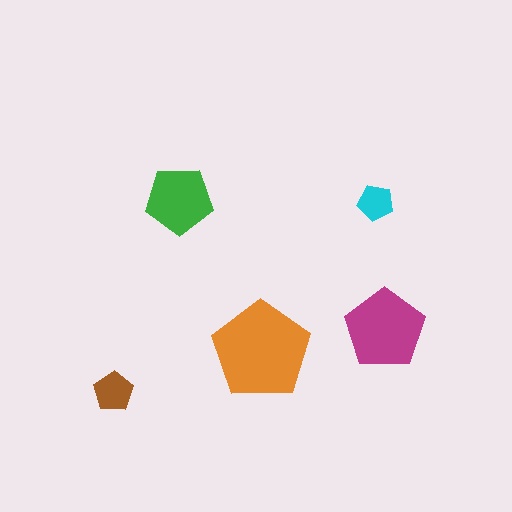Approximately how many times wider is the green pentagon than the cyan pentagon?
About 2 times wider.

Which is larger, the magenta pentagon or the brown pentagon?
The magenta one.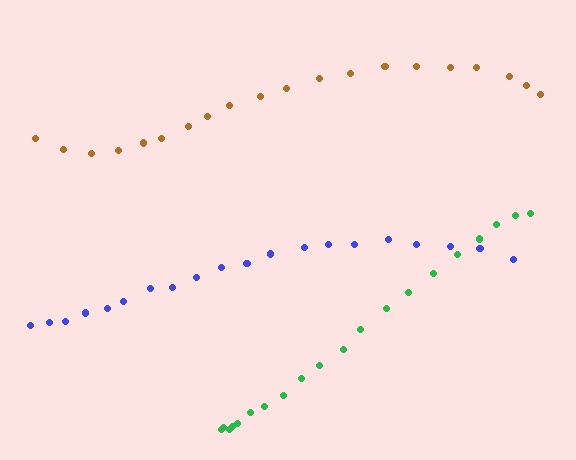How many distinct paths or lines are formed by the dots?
There are 3 distinct paths.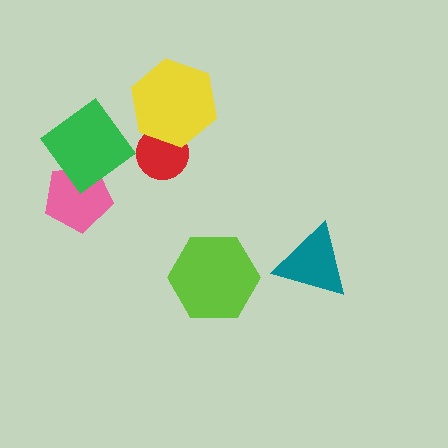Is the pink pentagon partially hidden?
Yes, it is partially covered by another shape.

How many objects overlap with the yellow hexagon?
1 object overlaps with the yellow hexagon.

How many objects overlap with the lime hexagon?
0 objects overlap with the lime hexagon.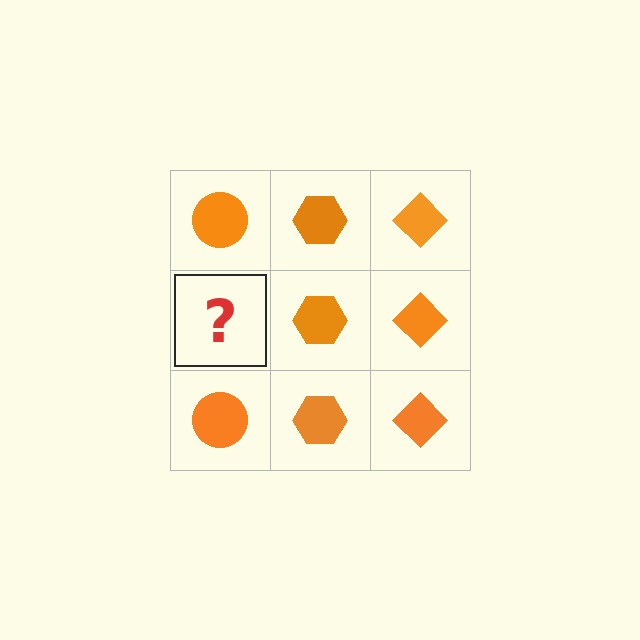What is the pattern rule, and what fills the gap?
The rule is that each column has a consistent shape. The gap should be filled with an orange circle.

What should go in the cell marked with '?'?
The missing cell should contain an orange circle.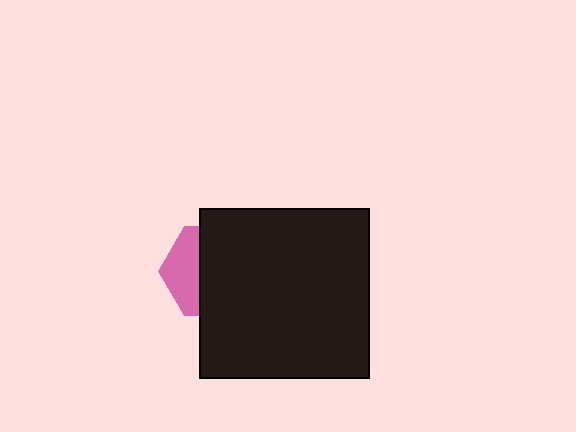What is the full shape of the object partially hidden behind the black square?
The partially hidden object is a pink hexagon.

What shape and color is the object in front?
The object in front is a black square.